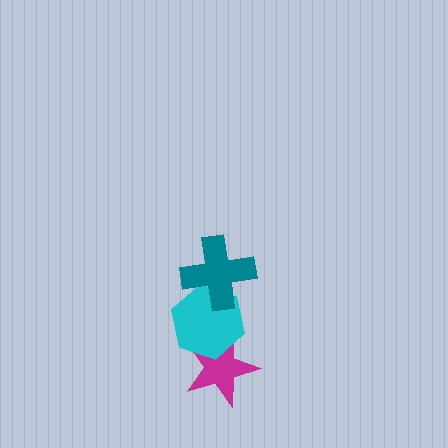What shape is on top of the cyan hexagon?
The teal cross is on top of the cyan hexagon.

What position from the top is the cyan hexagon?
The cyan hexagon is 2nd from the top.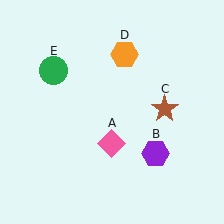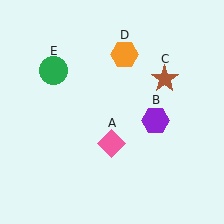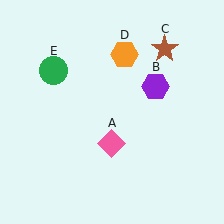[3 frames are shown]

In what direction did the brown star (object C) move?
The brown star (object C) moved up.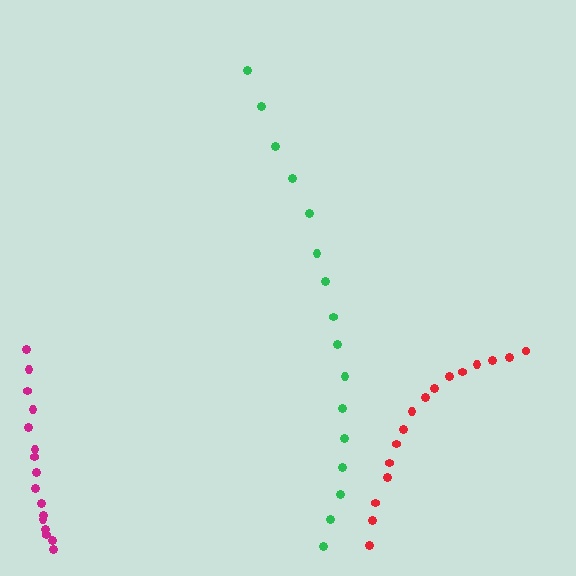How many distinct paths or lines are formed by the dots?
There are 3 distinct paths.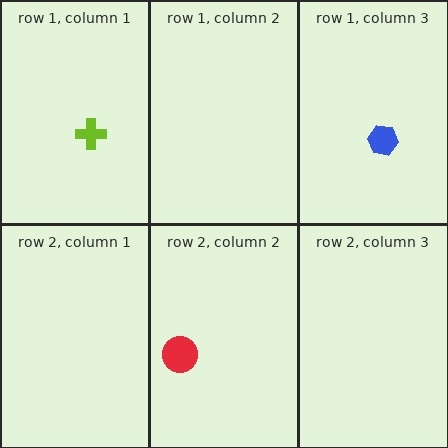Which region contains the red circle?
The row 2, column 2 region.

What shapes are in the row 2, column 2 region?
The red circle.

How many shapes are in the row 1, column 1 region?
1.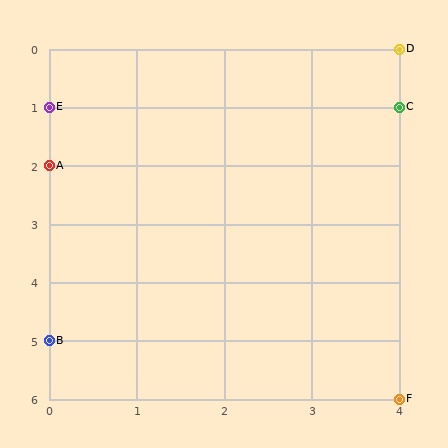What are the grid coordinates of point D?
Point D is at grid coordinates (4, 0).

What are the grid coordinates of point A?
Point A is at grid coordinates (0, 2).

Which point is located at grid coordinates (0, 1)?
Point E is at (0, 1).